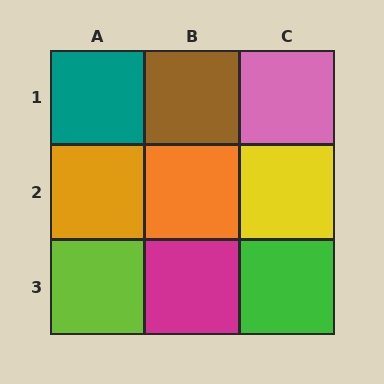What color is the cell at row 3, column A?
Lime.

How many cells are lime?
1 cell is lime.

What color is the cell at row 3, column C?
Green.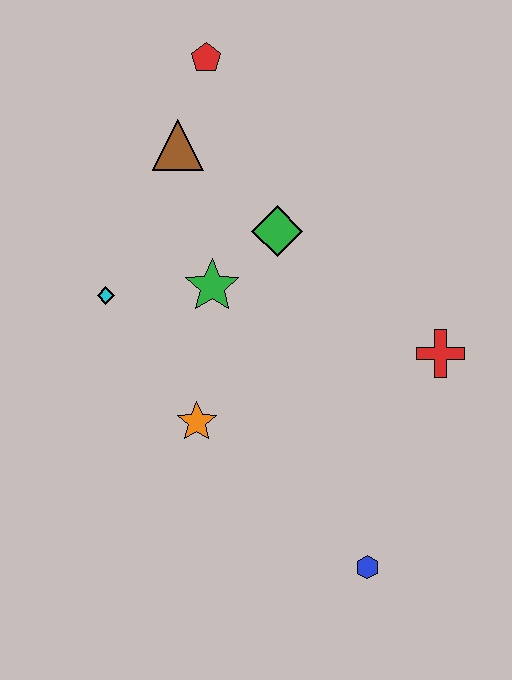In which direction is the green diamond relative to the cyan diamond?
The green diamond is to the right of the cyan diamond.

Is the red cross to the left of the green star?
No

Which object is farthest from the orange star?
The red pentagon is farthest from the orange star.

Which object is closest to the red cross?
The green diamond is closest to the red cross.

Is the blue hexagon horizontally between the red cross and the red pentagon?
Yes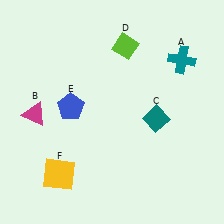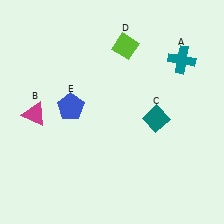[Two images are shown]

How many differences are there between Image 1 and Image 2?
There is 1 difference between the two images.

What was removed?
The yellow square (F) was removed in Image 2.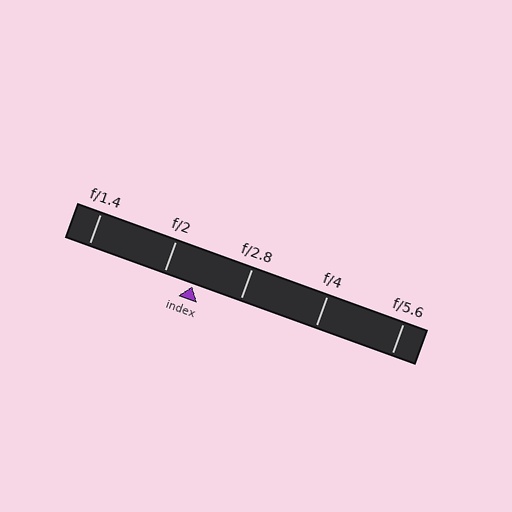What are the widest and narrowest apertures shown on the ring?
The widest aperture shown is f/1.4 and the narrowest is f/5.6.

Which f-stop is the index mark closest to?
The index mark is closest to f/2.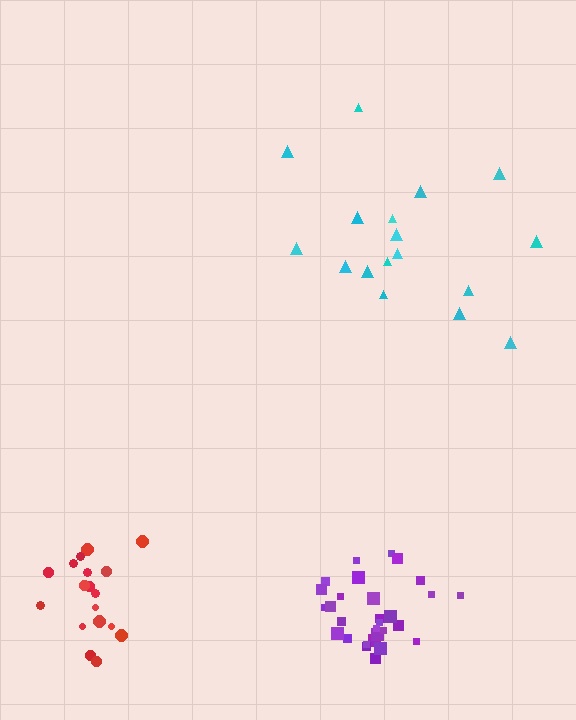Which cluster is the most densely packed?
Purple.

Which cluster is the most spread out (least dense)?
Cyan.